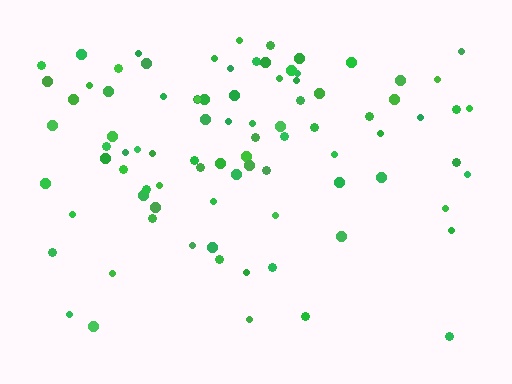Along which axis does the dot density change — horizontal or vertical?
Vertical.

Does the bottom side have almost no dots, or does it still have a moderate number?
Still a moderate number, just noticeably fewer than the top.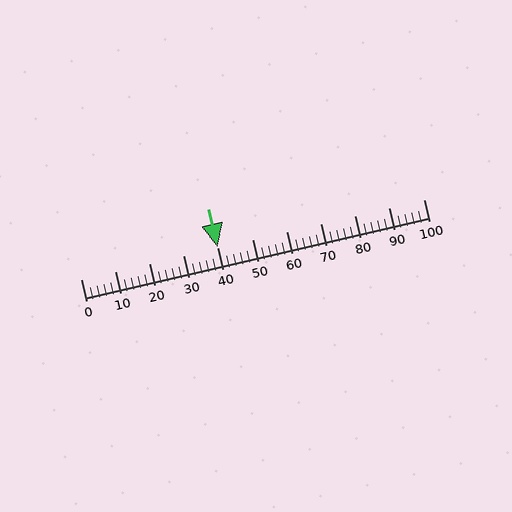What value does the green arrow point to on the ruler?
The green arrow points to approximately 40.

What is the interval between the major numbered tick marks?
The major tick marks are spaced 10 units apart.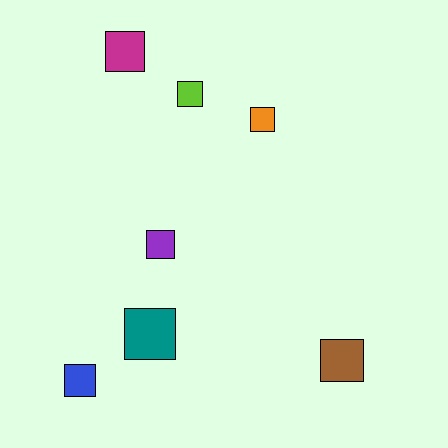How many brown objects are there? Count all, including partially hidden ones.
There is 1 brown object.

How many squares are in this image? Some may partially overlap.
There are 7 squares.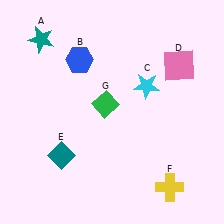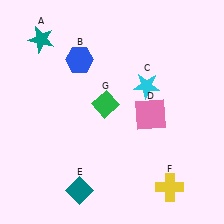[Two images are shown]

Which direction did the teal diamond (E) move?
The teal diamond (E) moved down.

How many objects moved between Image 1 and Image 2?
2 objects moved between the two images.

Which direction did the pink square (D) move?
The pink square (D) moved down.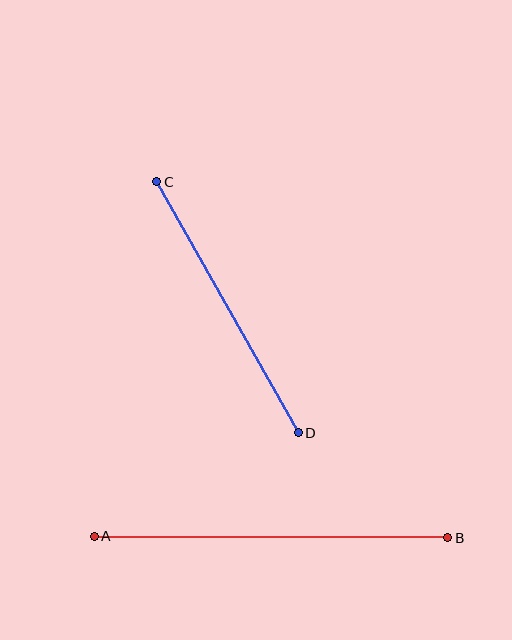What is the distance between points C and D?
The distance is approximately 288 pixels.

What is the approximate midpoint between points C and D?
The midpoint is at approximately (228, 307) pixels.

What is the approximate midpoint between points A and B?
The midpoint is at approximately (271, 537) pixels.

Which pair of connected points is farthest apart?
Points A and B are farthest apart.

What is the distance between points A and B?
The distance is approximately 354 pixels.